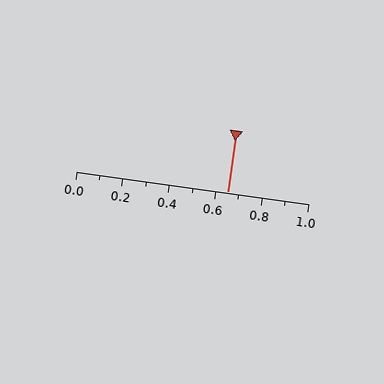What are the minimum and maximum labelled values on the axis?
The axis runs from 0.0 to 1.0.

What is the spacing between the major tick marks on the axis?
The major ticks are spaced 0.2 apart.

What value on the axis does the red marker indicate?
The marker indicates approximately 0.65.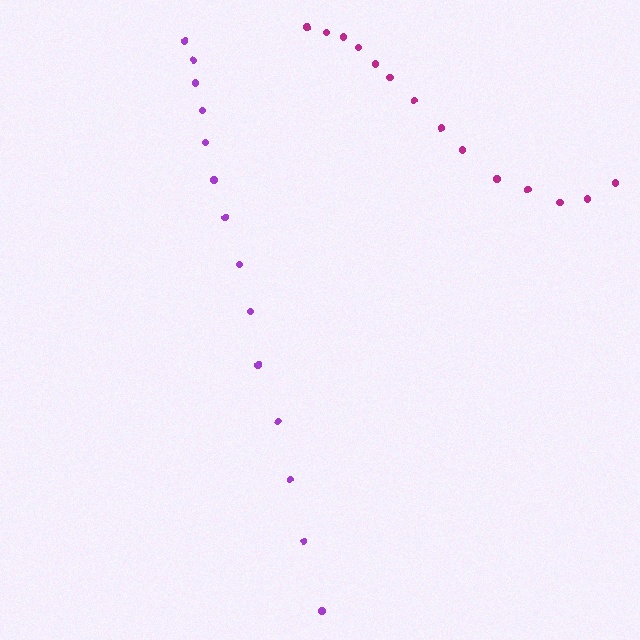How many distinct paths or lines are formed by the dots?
There are 2 distinct paths.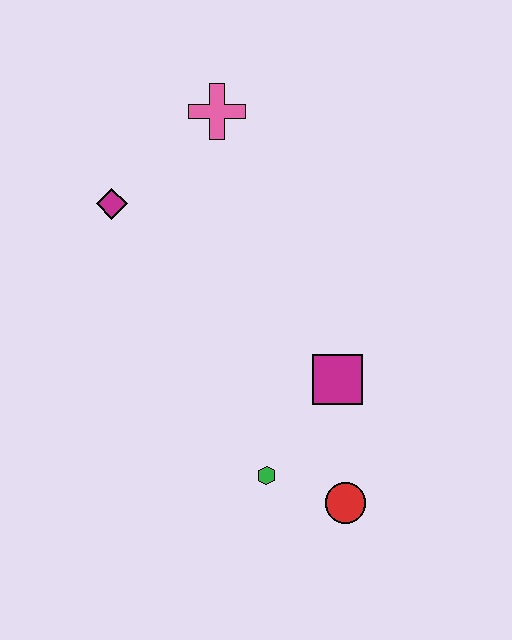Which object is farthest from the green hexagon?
The pink cross is farthest from the green hexagon.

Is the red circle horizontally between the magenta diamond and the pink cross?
No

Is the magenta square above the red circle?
Yes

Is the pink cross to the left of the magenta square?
Yes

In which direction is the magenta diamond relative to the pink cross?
The magenta diamond is to the left of the pink cross.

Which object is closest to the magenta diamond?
The pink cross is closest to the magenta diamond.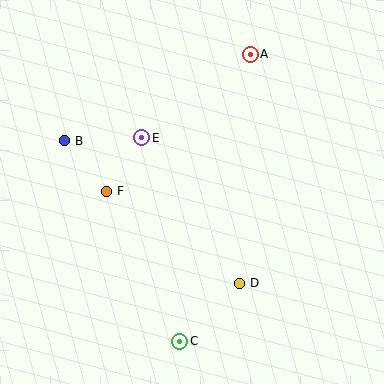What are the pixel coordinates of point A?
Point A is at (250, 54).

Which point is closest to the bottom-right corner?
Point D is closest to the bottom-right corner.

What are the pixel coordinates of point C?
Point C is at (180, 341).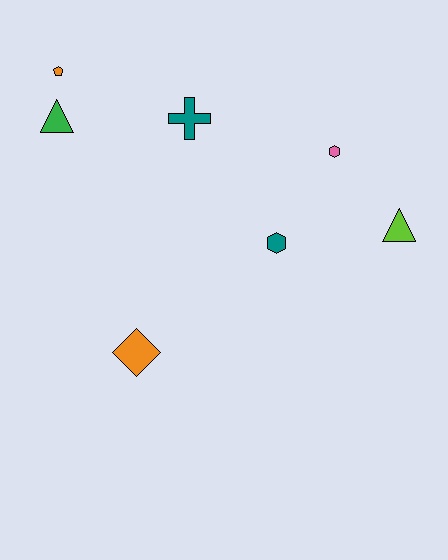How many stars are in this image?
There are no stars.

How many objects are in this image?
There are 7 objects.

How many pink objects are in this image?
There is 1 pink object.